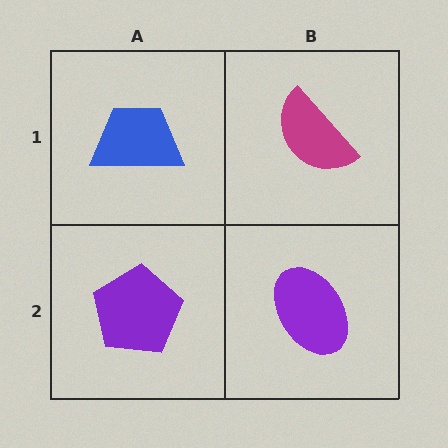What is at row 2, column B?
A purple ellipse.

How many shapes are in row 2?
2 shapes.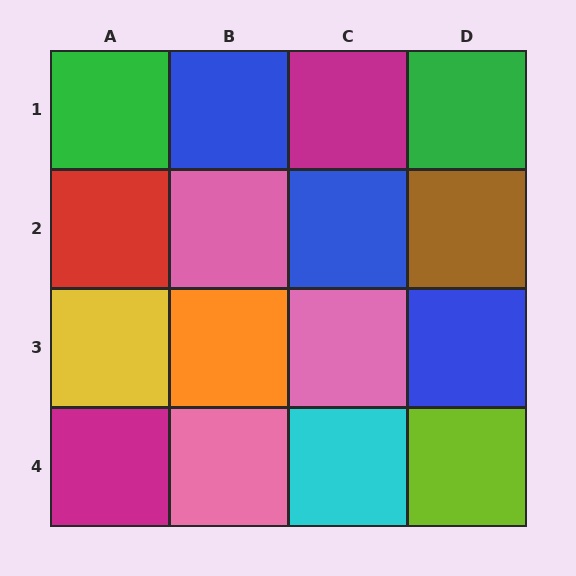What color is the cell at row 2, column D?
Brown.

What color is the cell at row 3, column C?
Pink.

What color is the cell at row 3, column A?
Yellow.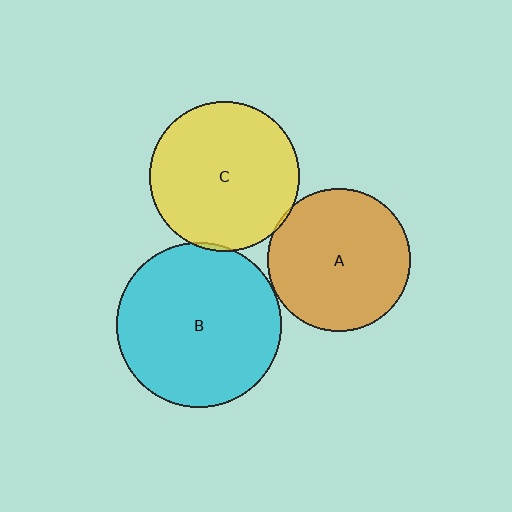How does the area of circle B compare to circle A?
Approximately 1.3 times.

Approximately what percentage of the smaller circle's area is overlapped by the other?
Approximately 5%.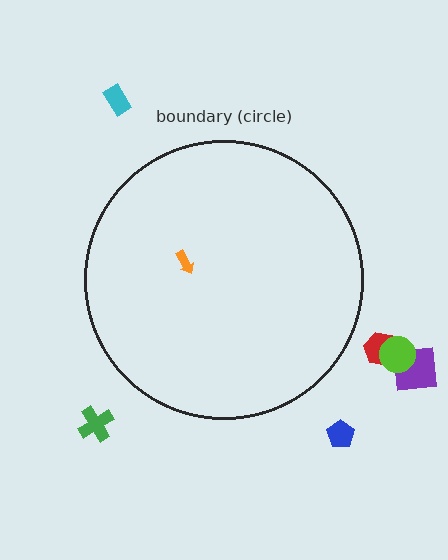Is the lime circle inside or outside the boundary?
Outside.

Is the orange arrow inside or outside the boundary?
Inside.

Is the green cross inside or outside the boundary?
Outside.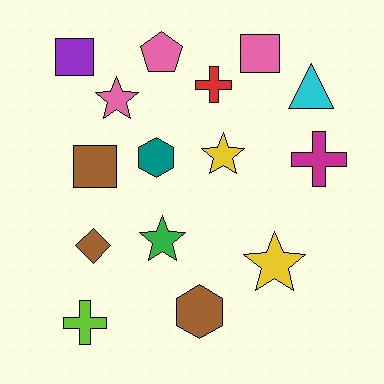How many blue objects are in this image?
There are no blue objects.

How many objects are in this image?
There are 15 objects.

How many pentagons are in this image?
There is 1 pentagon.